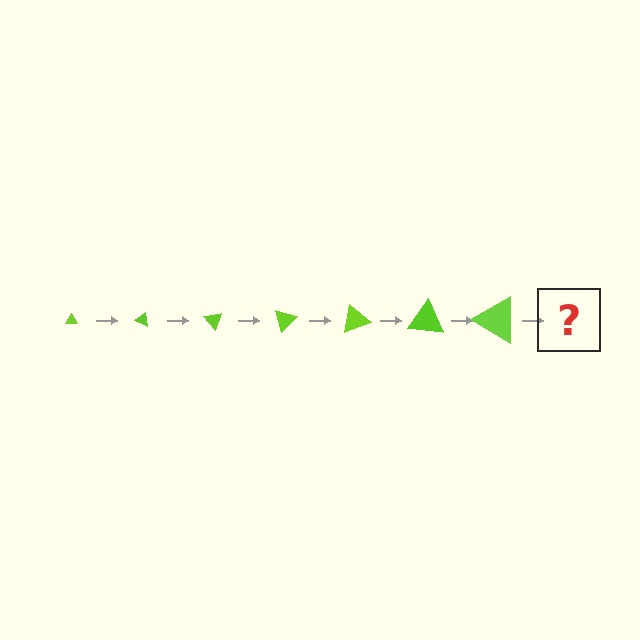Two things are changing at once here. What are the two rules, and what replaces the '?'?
The two rules are that the triangle grows larger each step and it rotates 25 degrees each step. The '?' should be a triangle, larger than the previous one and rotated 175 degrees from the start.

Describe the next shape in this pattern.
It should be a triangle, larger than the previous one and rotated 175 degrees from the start.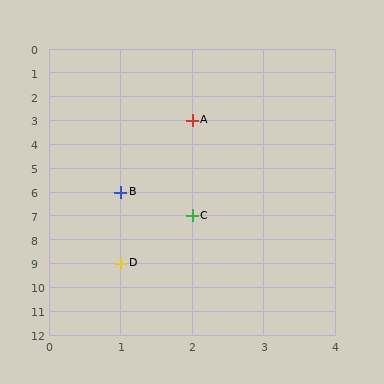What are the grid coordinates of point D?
Point D is at grid coordinates (1, 9).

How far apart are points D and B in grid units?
Points D and B are 3 rows apart.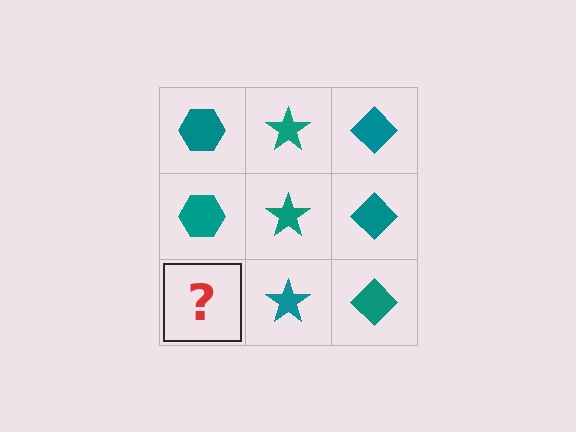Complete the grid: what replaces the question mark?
The question mark should be replaced with a teal hexagon.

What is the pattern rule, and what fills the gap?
The rule is that each column has a consistent shape. The gap should be filled with a teal hexagon.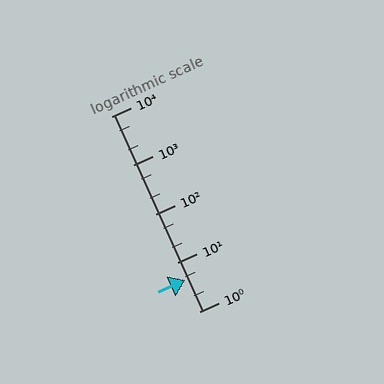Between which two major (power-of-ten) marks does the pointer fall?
The pointer is between 1 and 10.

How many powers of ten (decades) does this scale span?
The scale spans 4 decades, from 1 to 10000.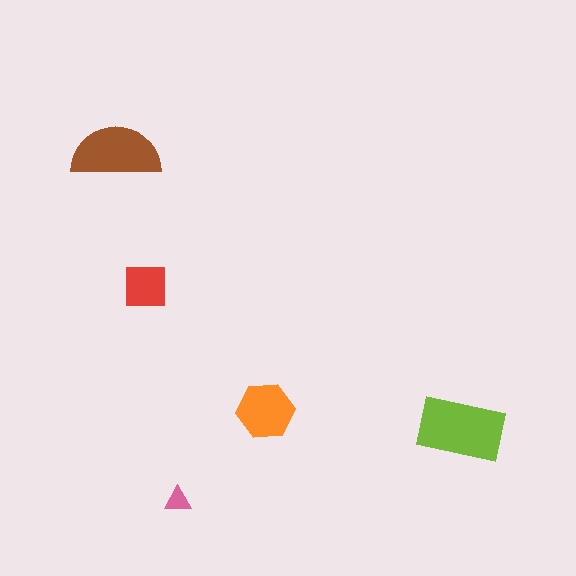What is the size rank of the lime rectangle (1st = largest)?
1st.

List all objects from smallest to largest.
The pink triangle, the red square, the orange hexagon, the brown semicircle, the lime rectangle.